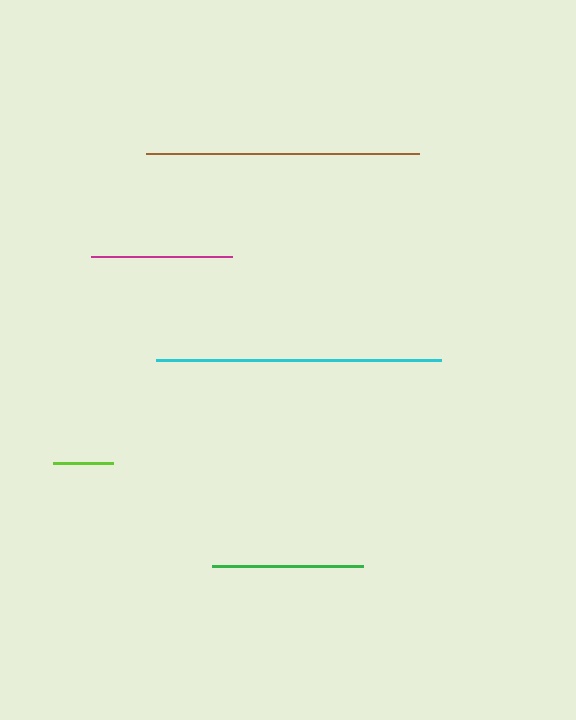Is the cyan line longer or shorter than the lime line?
The cyan line is longer than the lime line.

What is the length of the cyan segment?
The cyan segment is approximately 285 pixels long.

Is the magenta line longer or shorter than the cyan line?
The cyan line is longer than the magenta line.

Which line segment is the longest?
The cyan line is the longest at approximately 285 pixels.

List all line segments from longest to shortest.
From longest to shortest: cyan, brown, green, magenta, lime.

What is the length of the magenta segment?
The magenta segment is approximately 141 pixels long.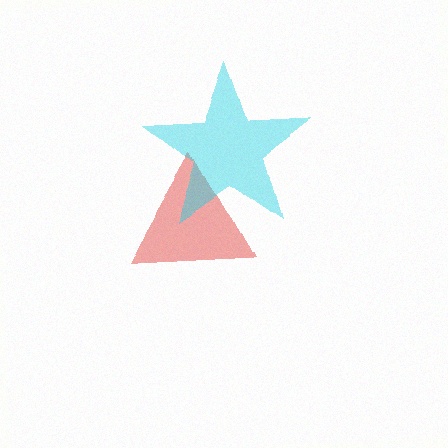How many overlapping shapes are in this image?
There are 2 overlapping shapes in the image.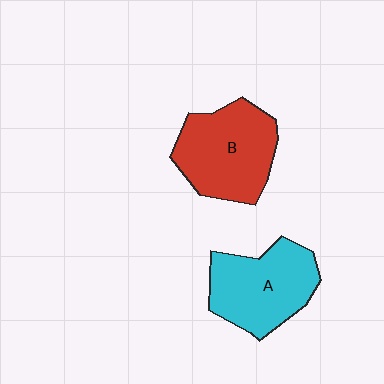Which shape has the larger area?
Shape B (red).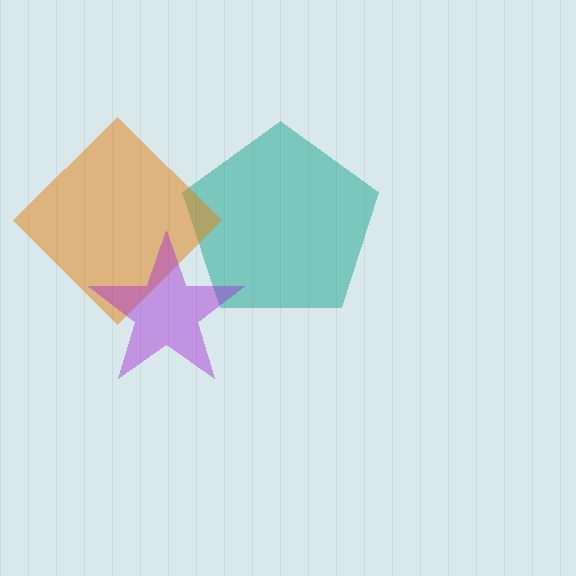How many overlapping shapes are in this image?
There are 3 overlapping shapes in the image.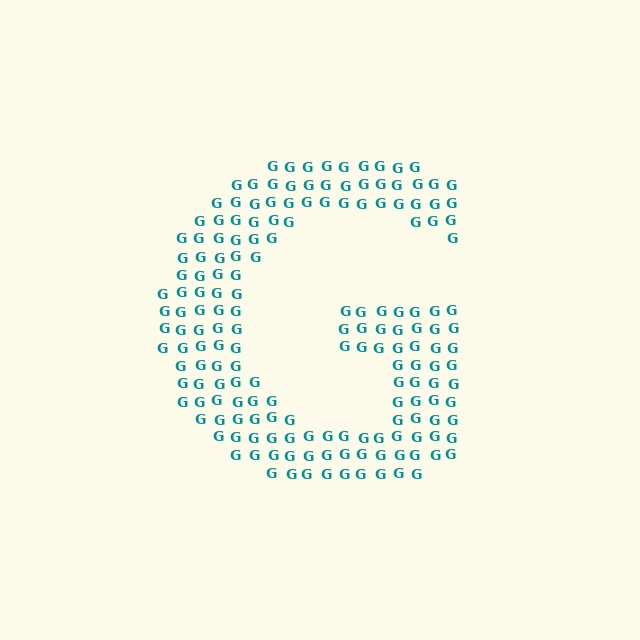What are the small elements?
The small elements are letter G's.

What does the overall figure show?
The overall figure shows the letter G.